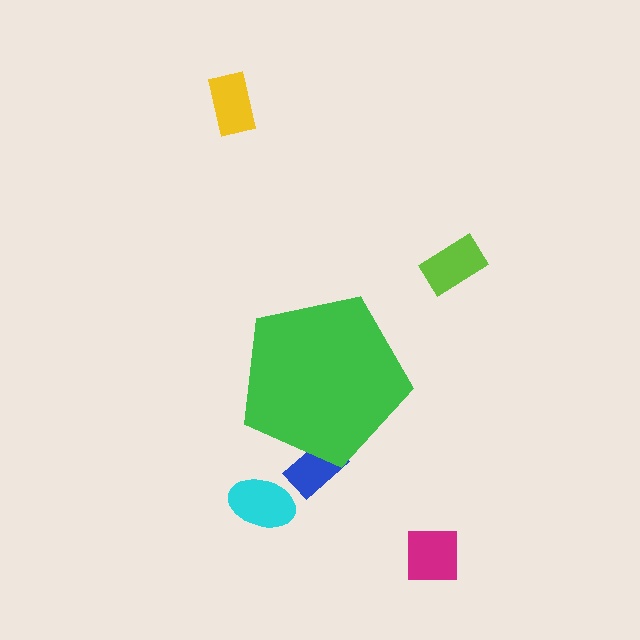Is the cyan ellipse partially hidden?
No, the cyan ellipse is fully visible.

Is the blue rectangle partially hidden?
Yes, the blue rectangle is partially hidden behind the green pentagon.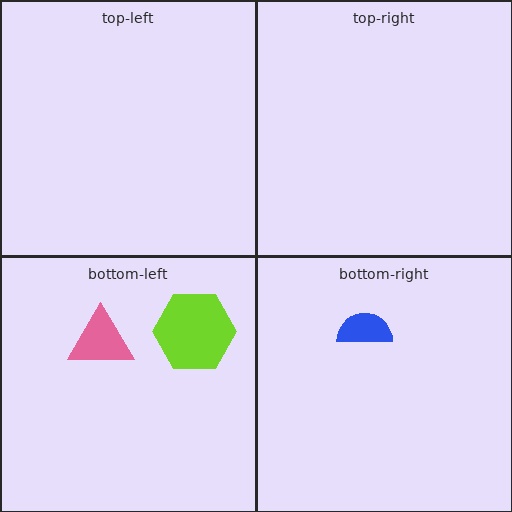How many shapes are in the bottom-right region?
1.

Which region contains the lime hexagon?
The bottom-left region.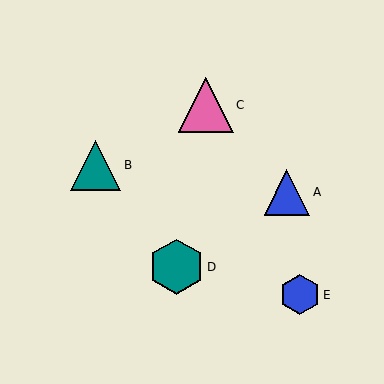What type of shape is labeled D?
Shape D is a teal hexagon.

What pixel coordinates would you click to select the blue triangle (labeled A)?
Click at (287, 192) to select the blue triangle A.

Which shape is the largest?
The teal hexagon (labeled D) is the largest.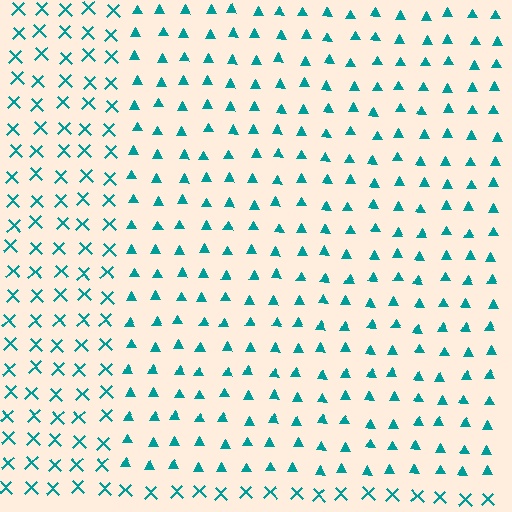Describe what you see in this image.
The image is filled with small teal elements arranged in a uniform grid. A rectangle-shaped region contains triangles, while the surrounding area contains X marks. The boundary is defined purely by the change in element shape.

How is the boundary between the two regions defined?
The boundary is defined by a change in element shape: triangles inside vs. X marks outside. All elements share the same color and spacing.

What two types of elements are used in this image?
The image uses triangles inside the rectangle region and X marks outside it.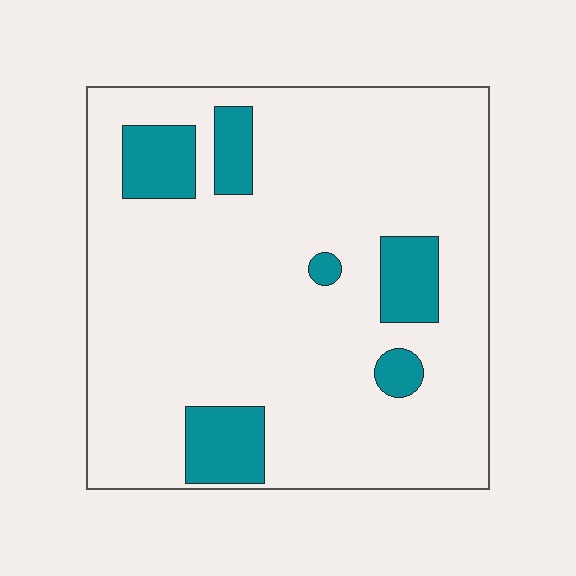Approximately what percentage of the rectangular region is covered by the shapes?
Approximately 15%.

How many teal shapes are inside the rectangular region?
6.